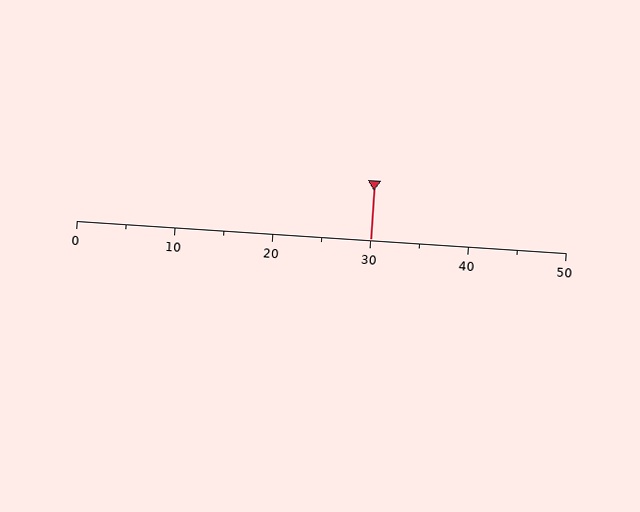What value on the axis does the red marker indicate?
The marker indicates approximately 30.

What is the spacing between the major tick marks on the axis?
The major ticks are spaced 10 apart.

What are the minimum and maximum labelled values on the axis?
The axis runs from 0 to 50.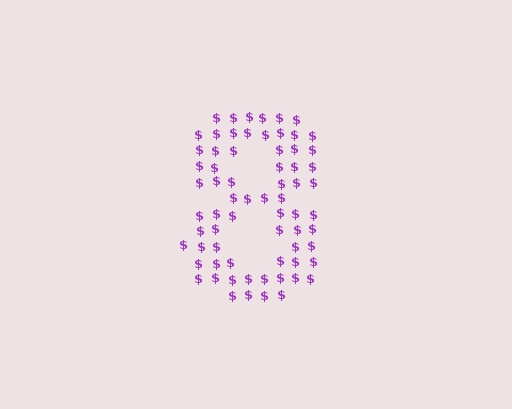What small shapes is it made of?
It is made of small dollar signs.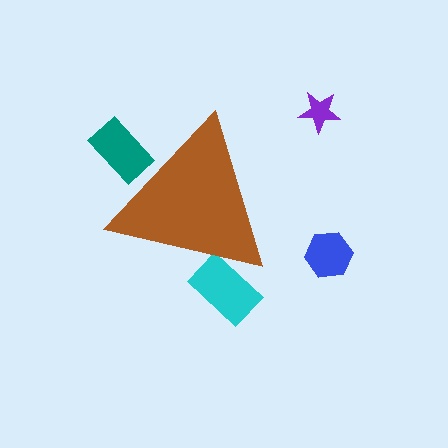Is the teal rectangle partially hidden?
Yes, the teal rectangle is partially hidden behind the brown triangle.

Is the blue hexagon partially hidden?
No, the blue hexagon is fully visible.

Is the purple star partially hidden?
No, the purple star is fully visible.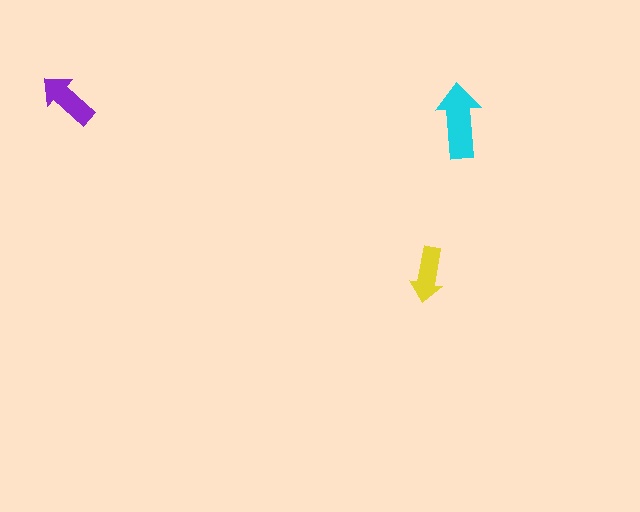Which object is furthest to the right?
The cyan arrow is rightmost.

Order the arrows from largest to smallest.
the cyan one, the purple one, the yellow one.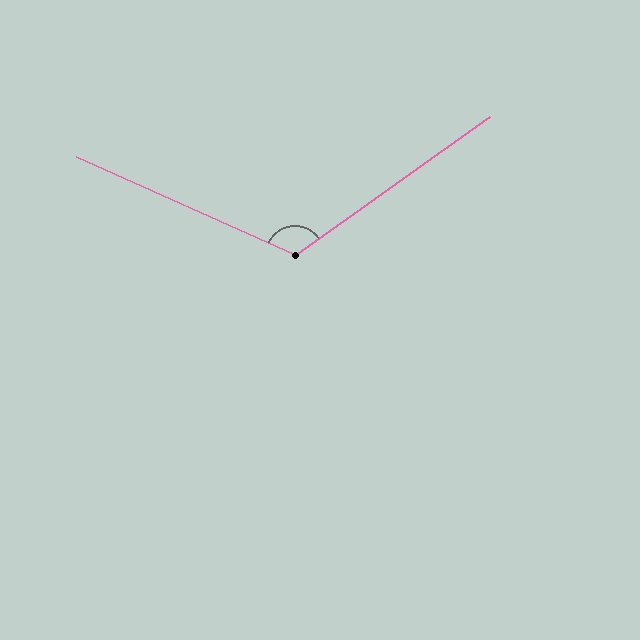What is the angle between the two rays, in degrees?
Approximately 121 degrees.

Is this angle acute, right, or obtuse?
It is obtuse.